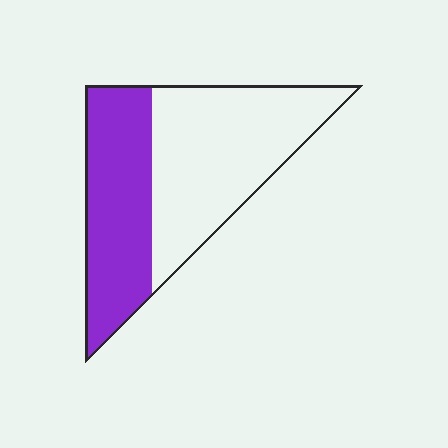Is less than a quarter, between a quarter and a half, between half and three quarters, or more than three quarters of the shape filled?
Between a quarter and a half.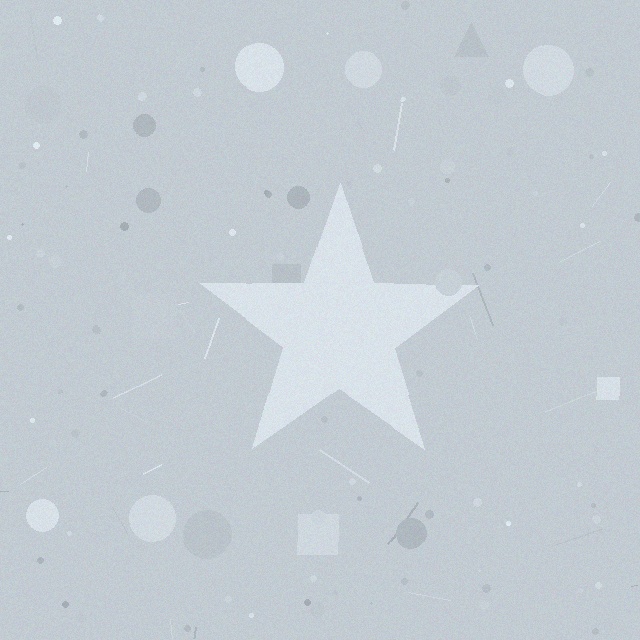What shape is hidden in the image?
A star is hidden in the image.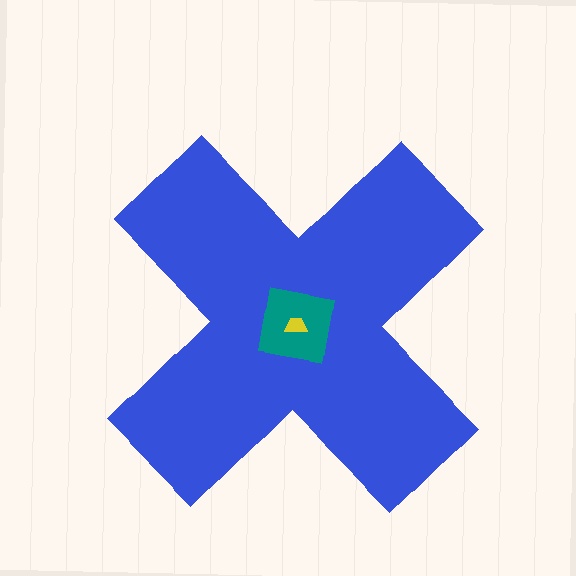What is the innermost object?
The yellow trapezoid.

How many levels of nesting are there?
3.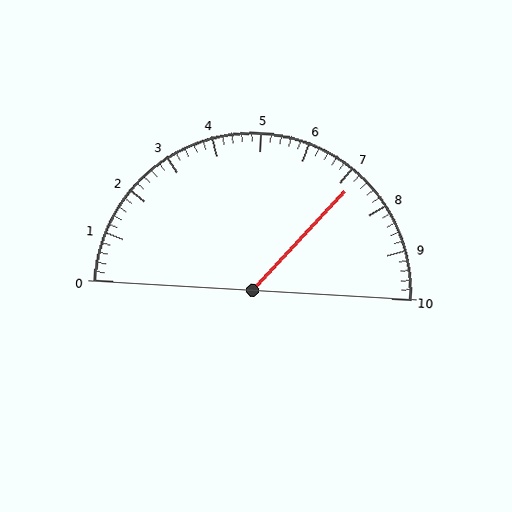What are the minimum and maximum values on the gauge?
The gauge ranges from 0 to 10.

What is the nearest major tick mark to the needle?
The nearest major tick mark is 7.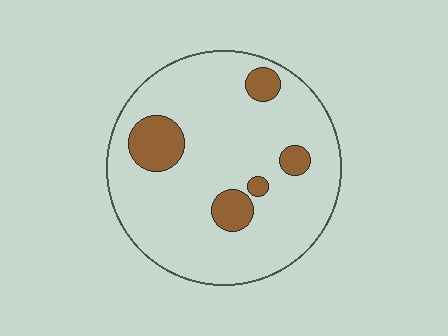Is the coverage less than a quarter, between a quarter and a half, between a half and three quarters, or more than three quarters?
Less than a quarter.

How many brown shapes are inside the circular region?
5.